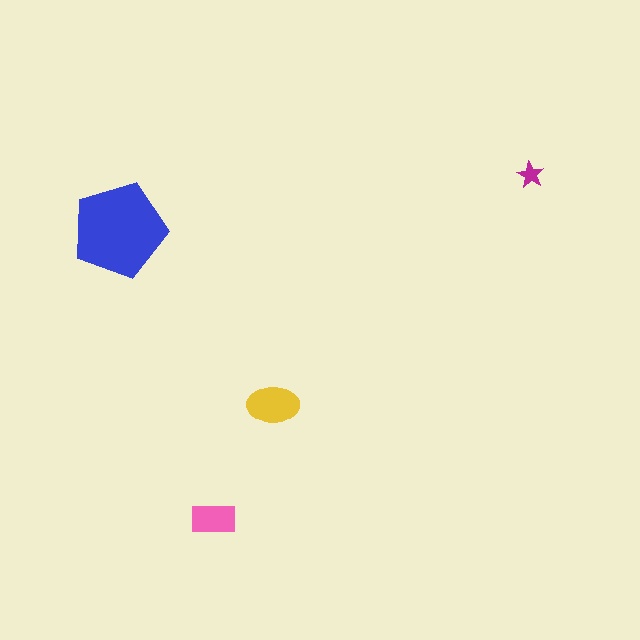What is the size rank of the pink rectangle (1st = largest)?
3rd.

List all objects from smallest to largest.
The magenta star, the pink rectangle, the yellow ellipse, the blue pentagon.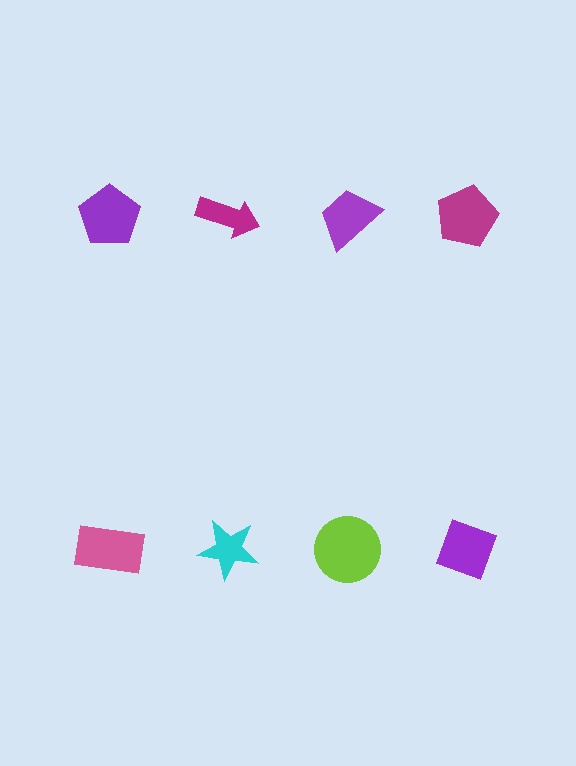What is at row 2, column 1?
A pink rectangle.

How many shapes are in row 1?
4 shapes.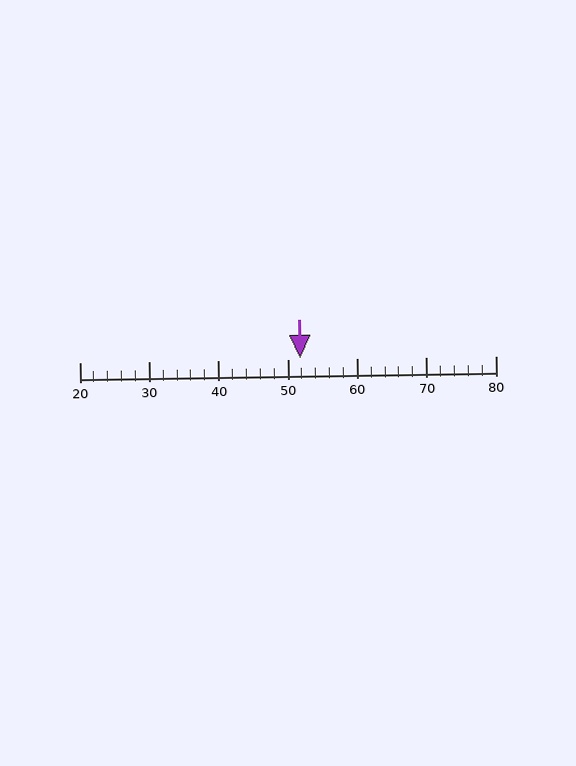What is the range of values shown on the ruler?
The ruler shows values from 20 to 80.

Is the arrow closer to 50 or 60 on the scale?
The arrow is closer to 50.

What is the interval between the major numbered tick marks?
The major tick marks are spaced 10 units apart.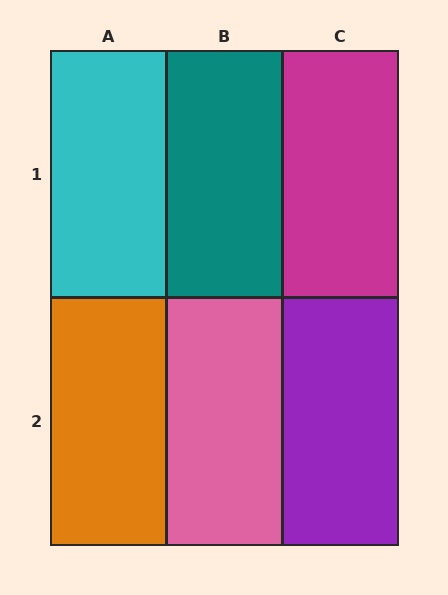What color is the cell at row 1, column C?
Magenta.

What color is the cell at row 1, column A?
Cyan.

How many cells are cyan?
1 cell is cyan.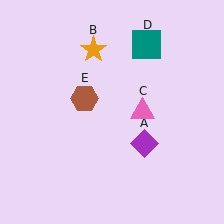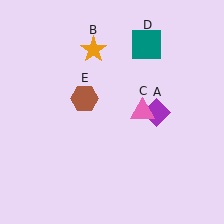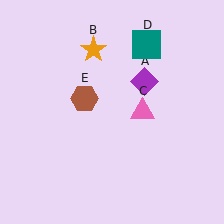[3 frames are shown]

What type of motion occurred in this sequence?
The purple diamond (object A) rotated counterclockwise around the center of the scene.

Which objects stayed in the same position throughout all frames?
Orange star (object B) and pink triangle (object C) and teal square (object D) and brown hexagon (object E) remained stationary.